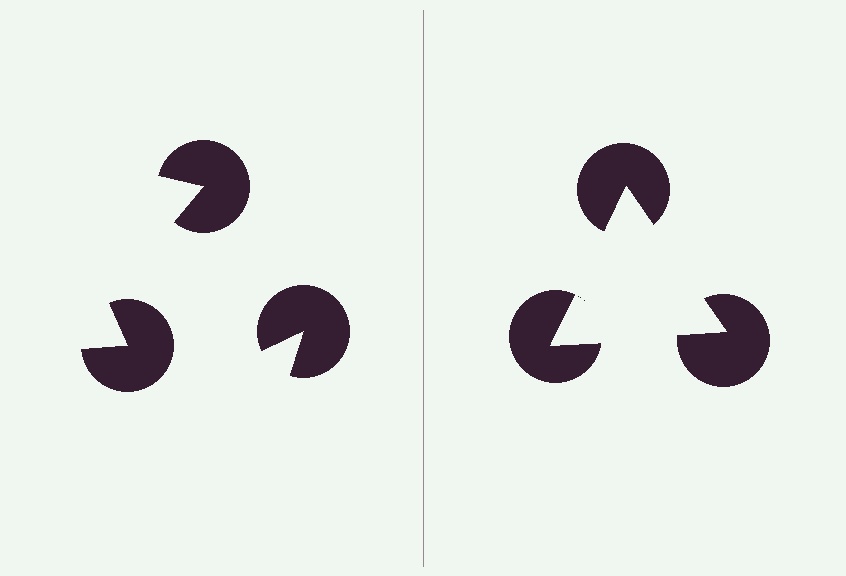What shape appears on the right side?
An illusory triangle.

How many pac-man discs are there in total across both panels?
6 — 3 on each side.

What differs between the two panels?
The pac-man discs are positioned identically on both sides; only the wedge orientations differ. On the right they align to a triangle; on the left they are misaligned.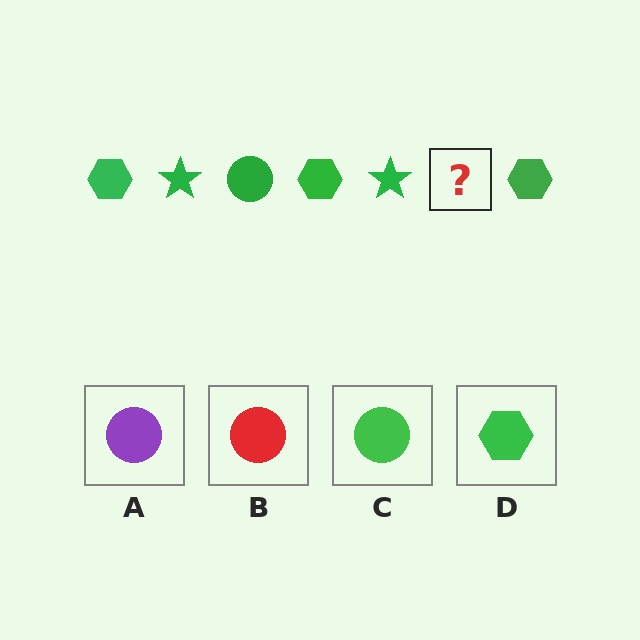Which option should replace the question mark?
Option C.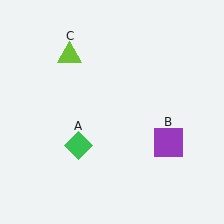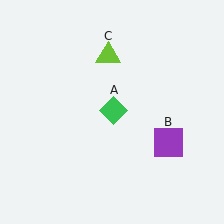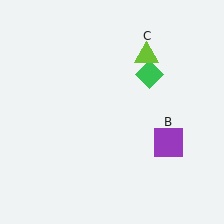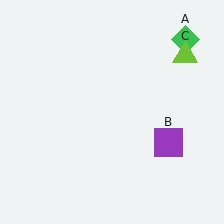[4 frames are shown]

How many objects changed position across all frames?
2 objects changed position: green diamond (object A), lime triangle (object C).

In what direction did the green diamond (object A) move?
The green diamond (object A) moved up and to the right.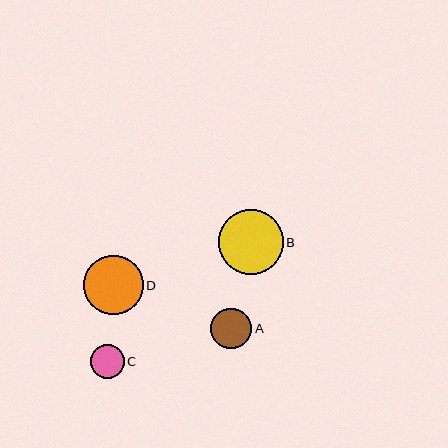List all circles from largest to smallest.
From largest to smallest: B, D, A, C.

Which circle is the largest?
Circle B is the largest with a size of approximately 65 pixels.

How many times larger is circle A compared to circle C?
Circle A is approximately 1.2 times the size of circle C.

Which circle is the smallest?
Circle C is the smallest with a size of approximately 34 pixels.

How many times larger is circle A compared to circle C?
Circle A is approximately 1.2 times the size of circle C.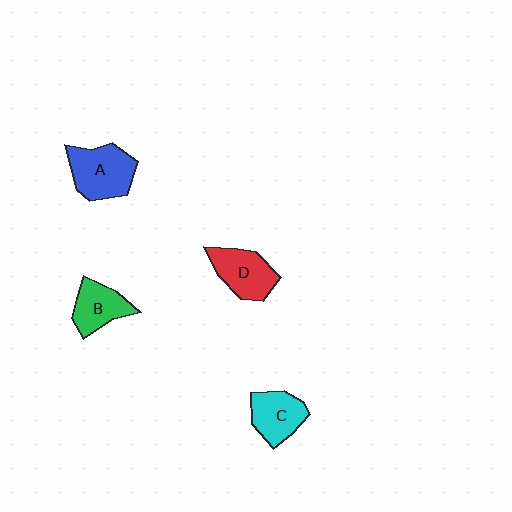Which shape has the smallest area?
Shape B (green).